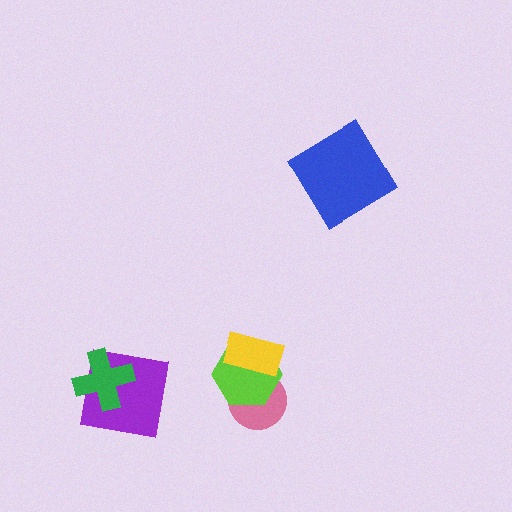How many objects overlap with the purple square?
1 object overlaps with the purple square.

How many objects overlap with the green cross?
1 object overlaps with the green cross.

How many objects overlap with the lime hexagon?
2 objects overlap with the lime hexagon.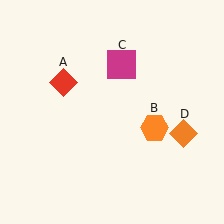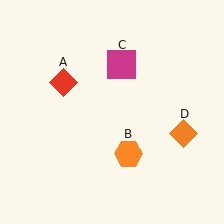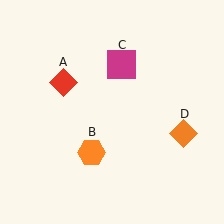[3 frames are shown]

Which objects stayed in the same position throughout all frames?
Red diamond (object A) and magenta square (object C) and orange diamond (object D) remained stationary.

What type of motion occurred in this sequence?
The orange hexagon (object B) rotated clockwise around the center of the scene.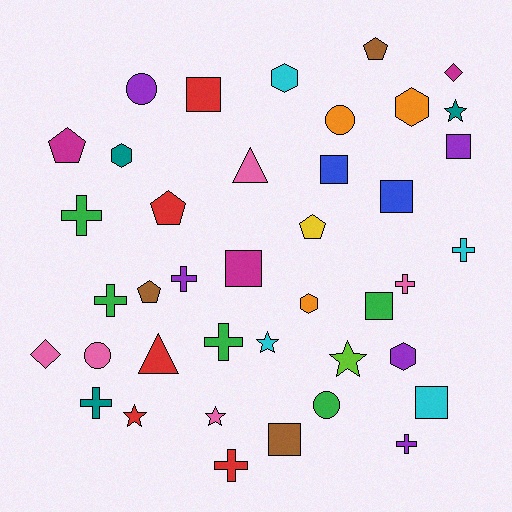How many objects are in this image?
There are 40 objects.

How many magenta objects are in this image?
There are 3 magenta objects.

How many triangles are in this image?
There are 2 triangles.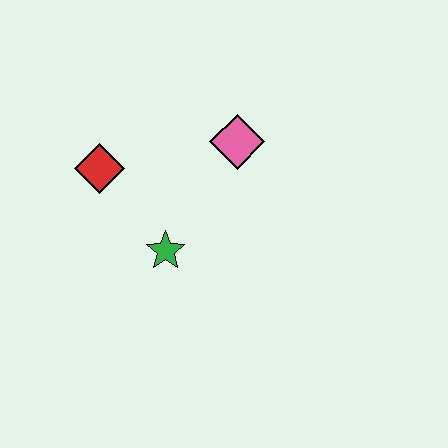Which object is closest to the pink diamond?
The green star is closest to the pink diamond.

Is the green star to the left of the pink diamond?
Yes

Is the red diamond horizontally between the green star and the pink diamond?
No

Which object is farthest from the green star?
The pink diamond is farthest from the green star.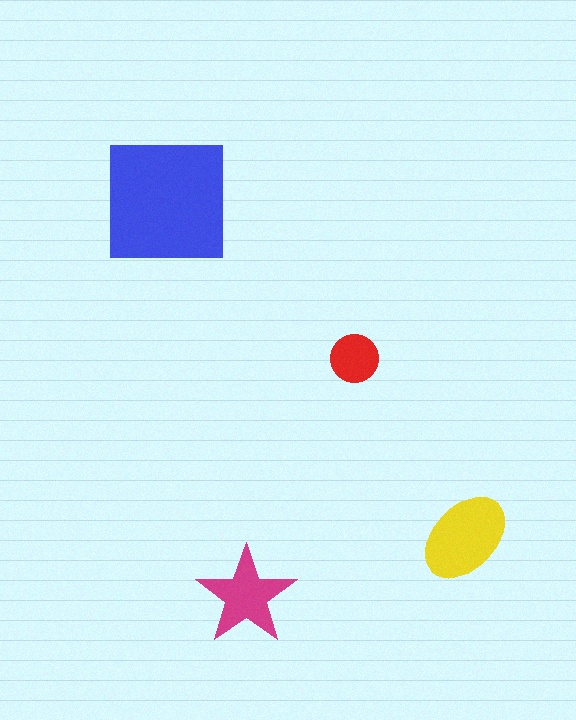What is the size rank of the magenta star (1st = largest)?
3rd.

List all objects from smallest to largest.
The red circle, the magenta star, the yellow ellipse, the blue square.